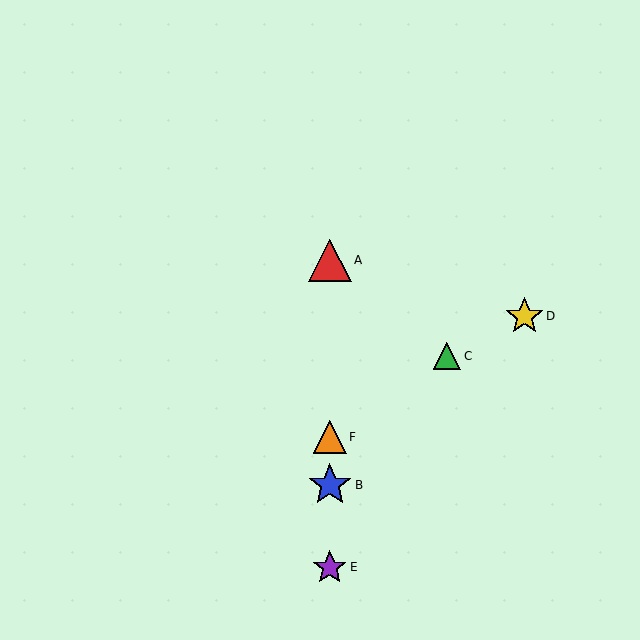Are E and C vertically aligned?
No, E is at x≈330 and C is at x≈447.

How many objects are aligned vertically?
4 objects (A, B, E, F) are aligned vertically.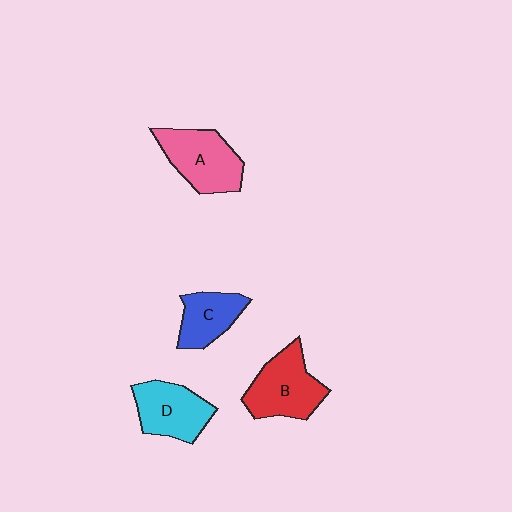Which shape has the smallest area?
Shape C (blue).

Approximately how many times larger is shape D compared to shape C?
Approximately 1.3 times.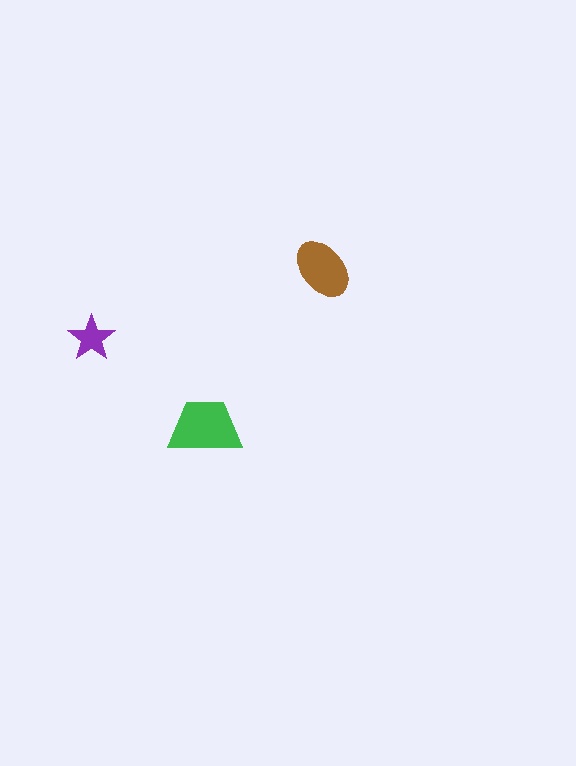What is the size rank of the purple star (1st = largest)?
3rd.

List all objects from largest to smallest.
The green trapezoid, the brown ellipse, the purple star.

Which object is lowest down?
The green trapezoid is bottommost.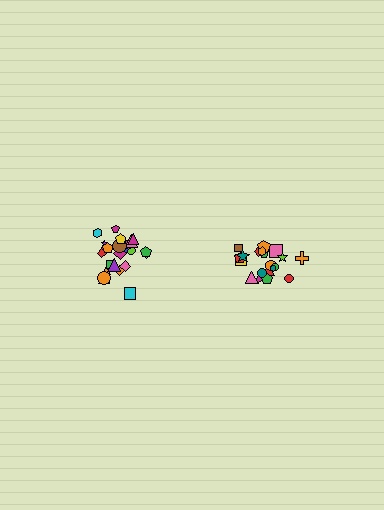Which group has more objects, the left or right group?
The left group.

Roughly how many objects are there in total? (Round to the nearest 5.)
Roughly 45 objects in total.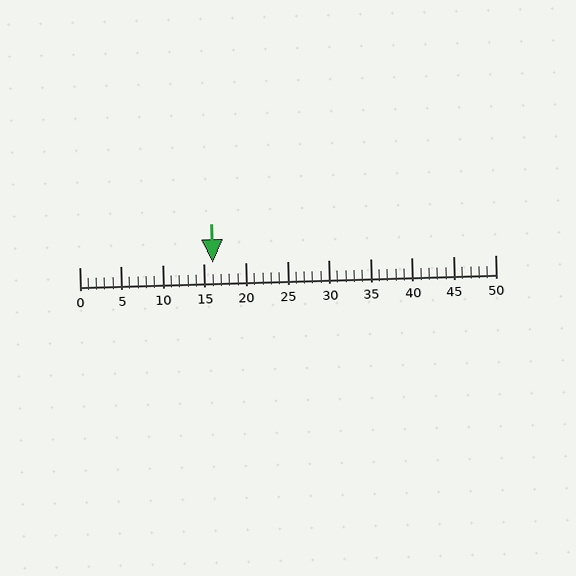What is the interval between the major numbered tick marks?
The major tick marks are spaced 5 units apart.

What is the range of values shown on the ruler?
The ruler shows values from 0 to 50.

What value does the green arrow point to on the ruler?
The green arrow points to approximately 16.